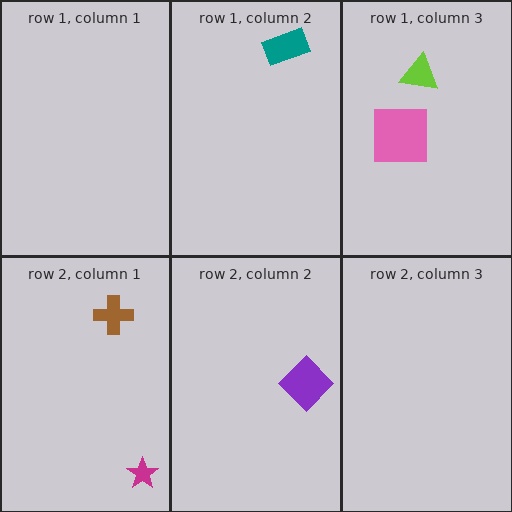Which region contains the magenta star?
The row 2, column 1 region.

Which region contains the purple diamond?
The row 2, column 2 region.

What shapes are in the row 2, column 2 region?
The purple diamond.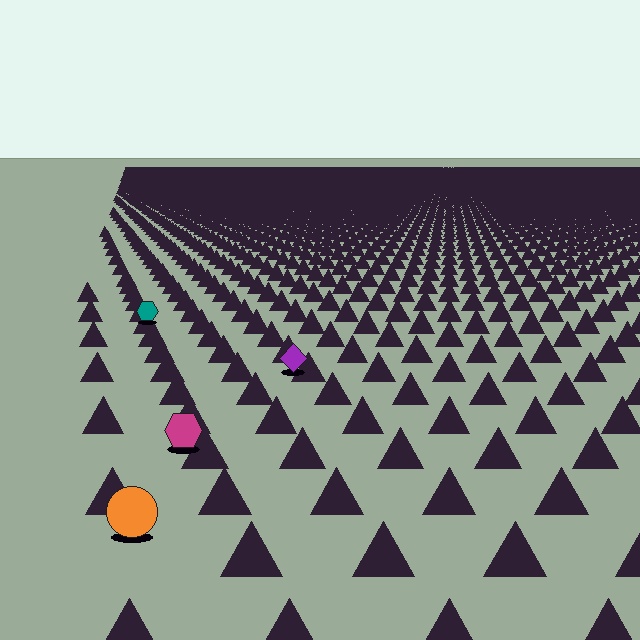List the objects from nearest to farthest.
From nearest to farthest: the orange circle, the magenta hexagon, the purple diamond, the teal hexagon.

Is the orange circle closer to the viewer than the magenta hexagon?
Yes. The orange circle is closer — you can tell from the texture gradient: the ground texture is coarser near it.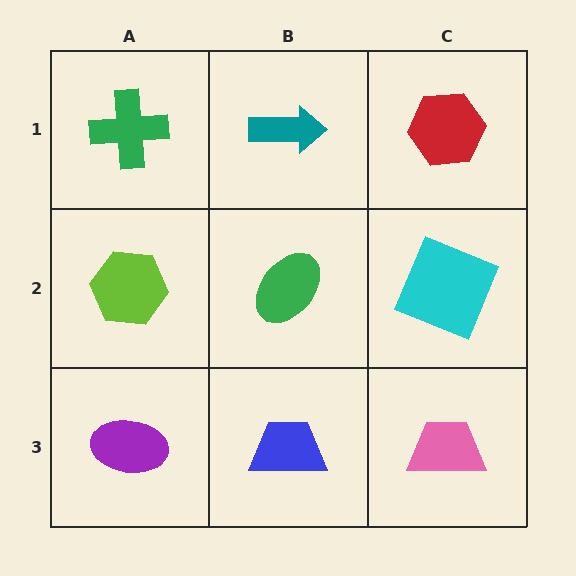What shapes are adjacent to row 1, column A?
A lime hexagon (row 2, column A), a teal arrow (row 1, column B).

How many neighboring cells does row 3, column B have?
3.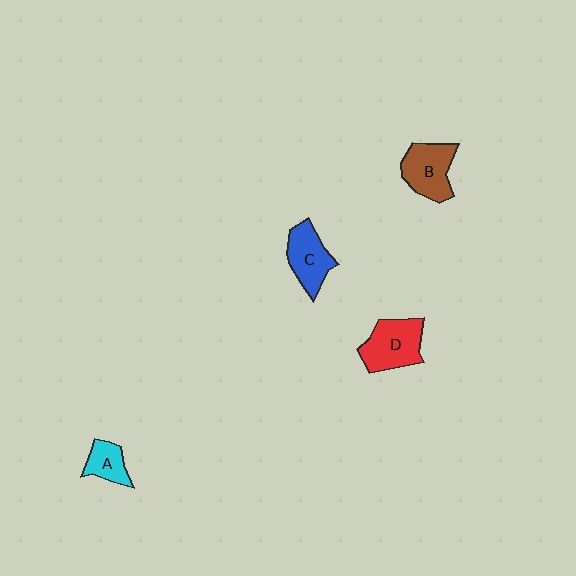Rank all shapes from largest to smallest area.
From largest to smallest: D (red), B (brown), C (blue), A (cyan).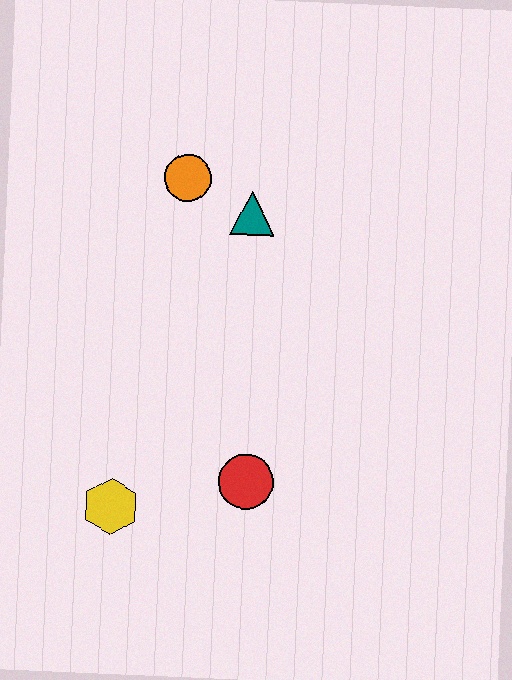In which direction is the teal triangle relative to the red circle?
The teal triangle is above the red circle.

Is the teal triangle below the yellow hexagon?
No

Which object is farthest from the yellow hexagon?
The orange circle is farthest from the yellow hexagon.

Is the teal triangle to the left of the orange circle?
No